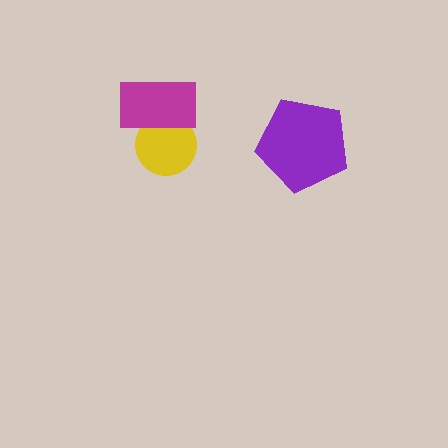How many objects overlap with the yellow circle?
1 object overlaps with the yellow circle.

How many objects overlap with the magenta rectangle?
1 object overlaps with the magenta rectangle.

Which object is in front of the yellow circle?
The magenta rectangle is in front of the yellow circle.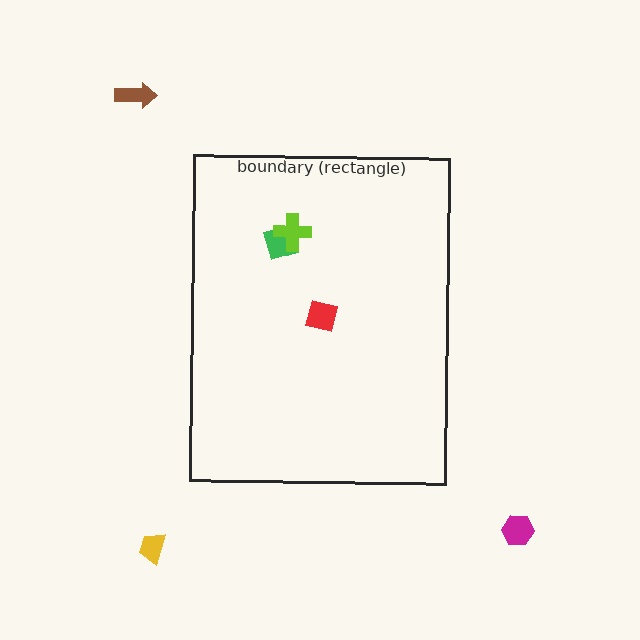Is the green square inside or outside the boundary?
Inside.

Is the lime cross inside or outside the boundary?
Inside.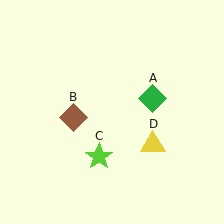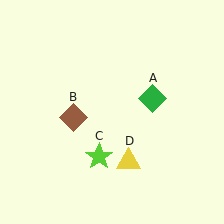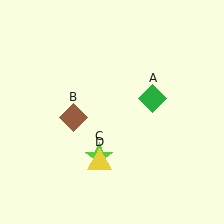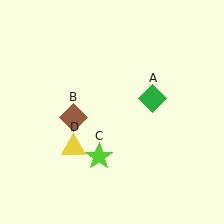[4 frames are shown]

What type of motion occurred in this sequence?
The yellow triangle (object D) rotated clockwise around the center of the scene.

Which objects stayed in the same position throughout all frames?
Green diamond (object A) and brown diamond (object B) and lime star (object C) remained stationary.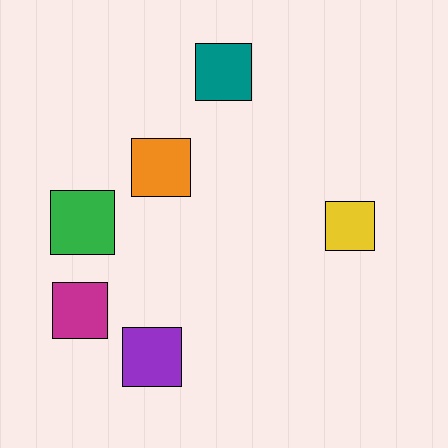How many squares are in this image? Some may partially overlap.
There are 6 squares.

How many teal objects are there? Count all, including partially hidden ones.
There is 1 teal object.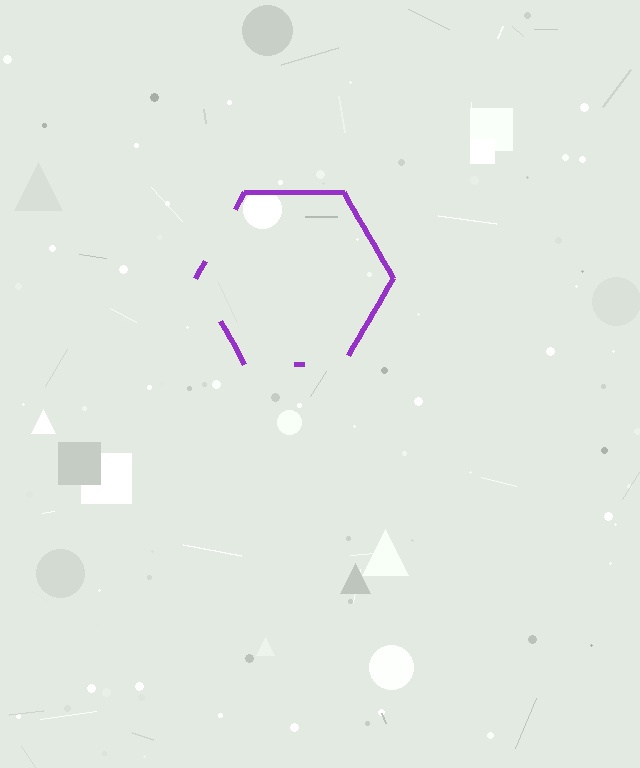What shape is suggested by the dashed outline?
The dashed outline suggests a hexagon.